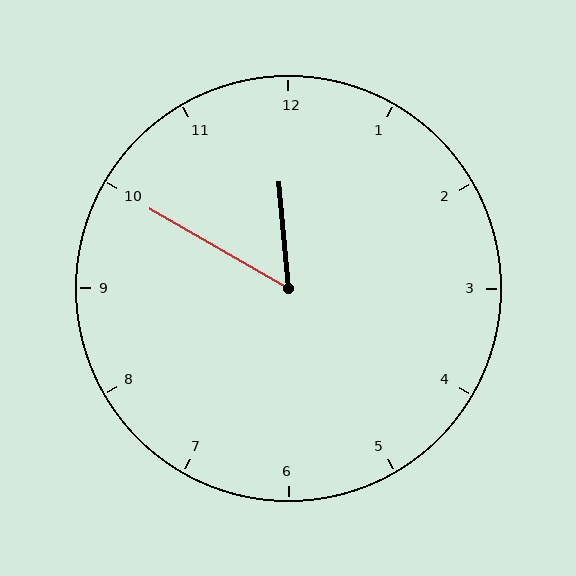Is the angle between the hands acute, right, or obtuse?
It is acute.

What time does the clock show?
11:50.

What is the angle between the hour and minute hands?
Approximately 55 degrees.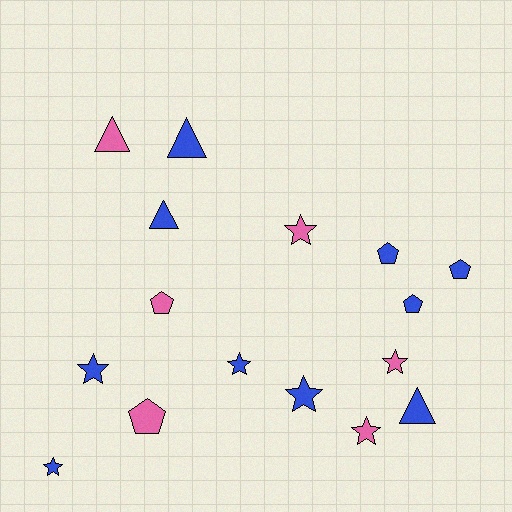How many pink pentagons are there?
There are 2 pink pentagons.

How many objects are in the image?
There are 16 objects.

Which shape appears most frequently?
Star, with 7 objects.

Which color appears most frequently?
Blue, with 10 objects.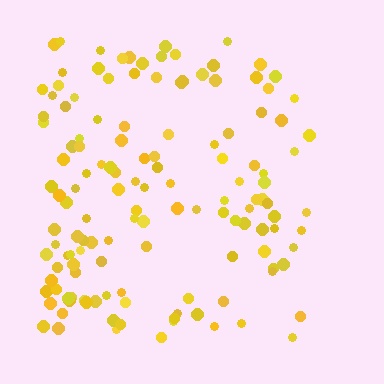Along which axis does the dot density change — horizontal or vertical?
Horizontal.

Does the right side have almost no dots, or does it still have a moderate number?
Still a moderate number, just noticeably fewer than the left.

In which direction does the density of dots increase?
From right to left, with the left side densest.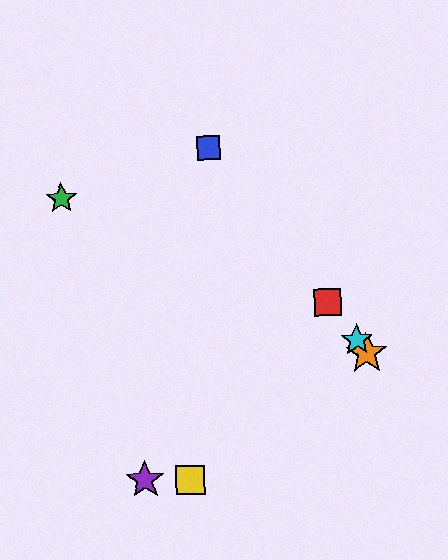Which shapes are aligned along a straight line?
The red square, the blue square, the orange star, the cyan star are aligned along a straight line.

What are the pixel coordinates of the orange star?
The orange star is at (367, 353).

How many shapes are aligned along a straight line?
4 shapes (the red square, the blue square, the orange star, the cyan star) are aligned along a straight line.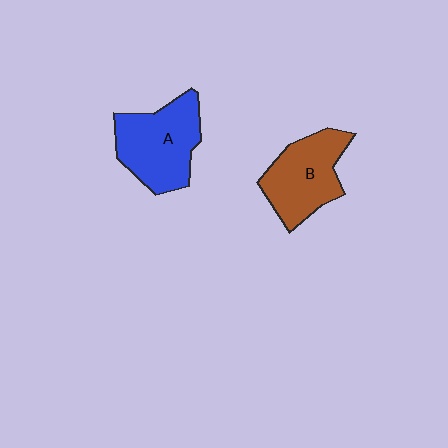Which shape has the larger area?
Shape A (blue).